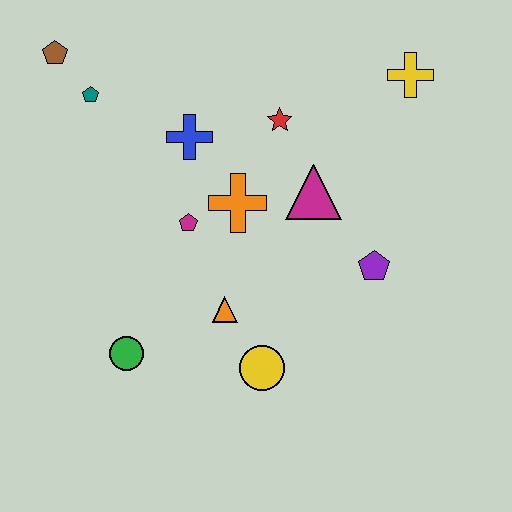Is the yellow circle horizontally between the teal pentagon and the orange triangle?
No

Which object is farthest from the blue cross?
The yellow circle is farthest from the blue cross.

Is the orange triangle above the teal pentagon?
No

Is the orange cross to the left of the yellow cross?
Yes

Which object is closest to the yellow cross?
The red star is closest to the yellow cross.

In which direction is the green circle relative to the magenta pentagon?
The green circle is below the magenta pentagon.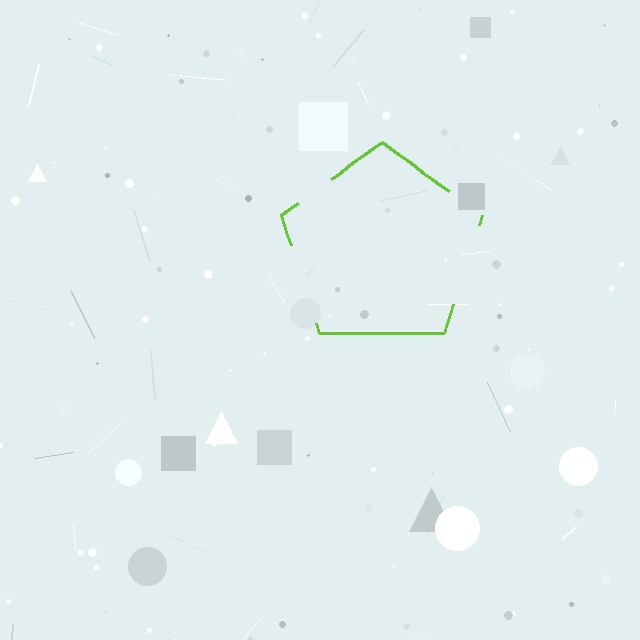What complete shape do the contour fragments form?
The contour fragments form a pentagon.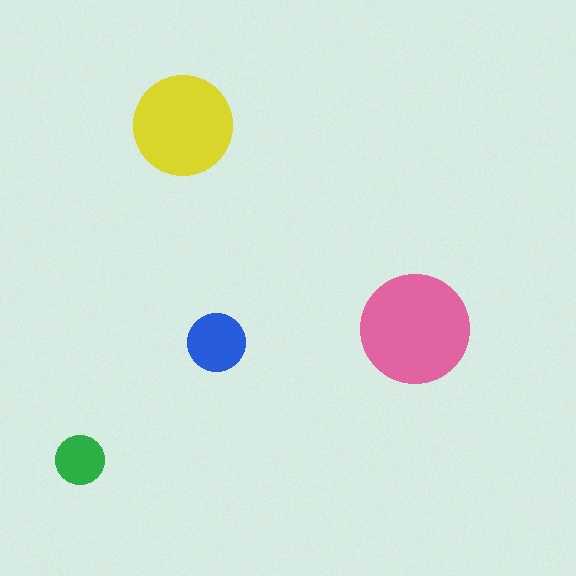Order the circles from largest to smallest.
the pink one, the yellow one, the blue one, the green one.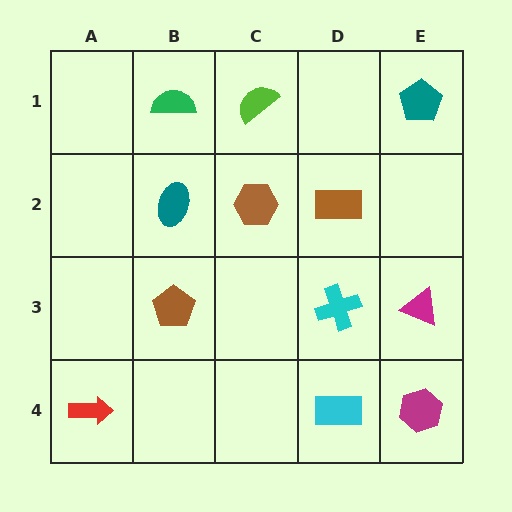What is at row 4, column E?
A magenta hexagon.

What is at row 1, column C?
A lime semicircle.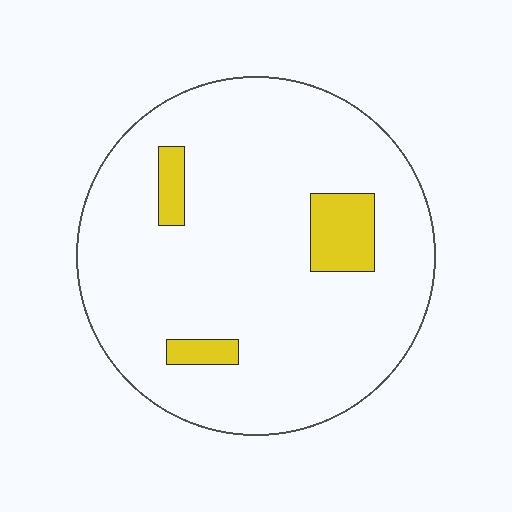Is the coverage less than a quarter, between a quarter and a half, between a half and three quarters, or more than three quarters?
Less than a quarter.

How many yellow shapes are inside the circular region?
3.